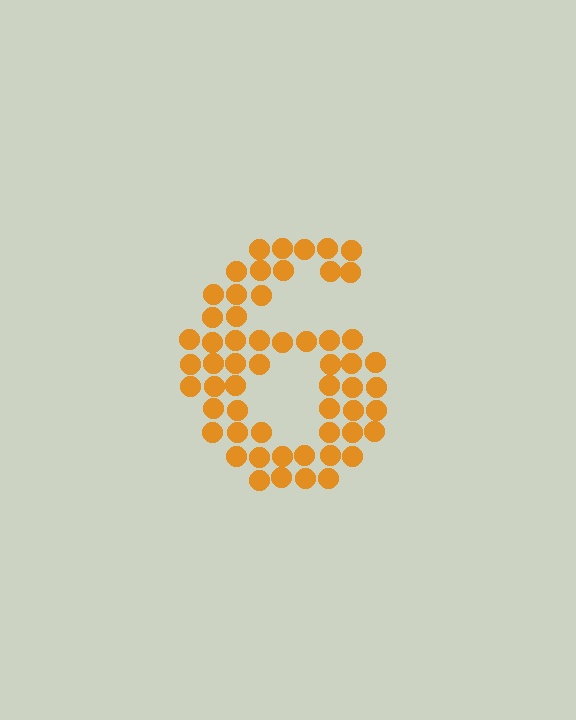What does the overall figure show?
The overall figure shows the digit 6.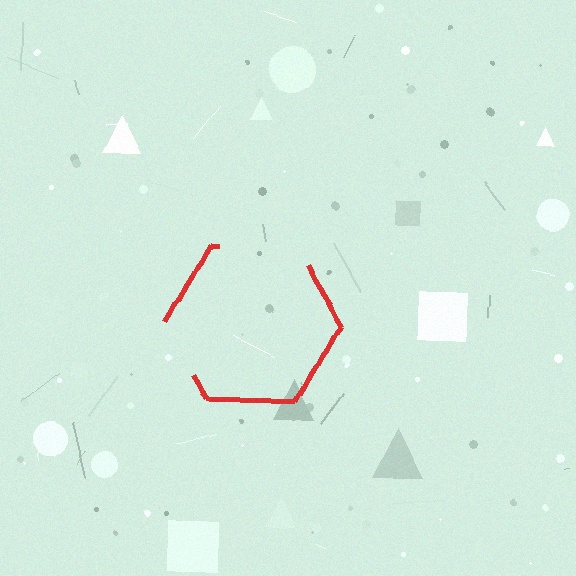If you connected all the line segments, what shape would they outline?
They would outline a hexagon.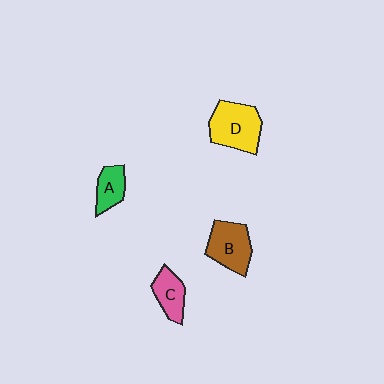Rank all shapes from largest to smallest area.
From largest to smallest: D (yellow), B (brown), C (pink), A (green).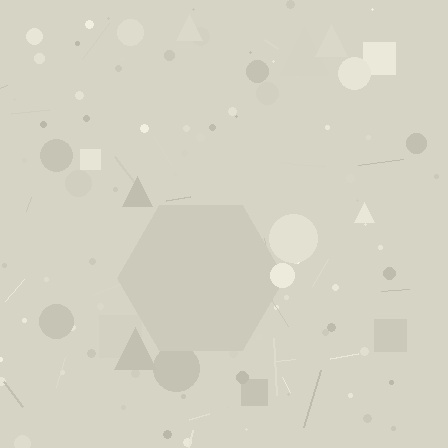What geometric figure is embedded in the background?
A hexagon is embedded in the background.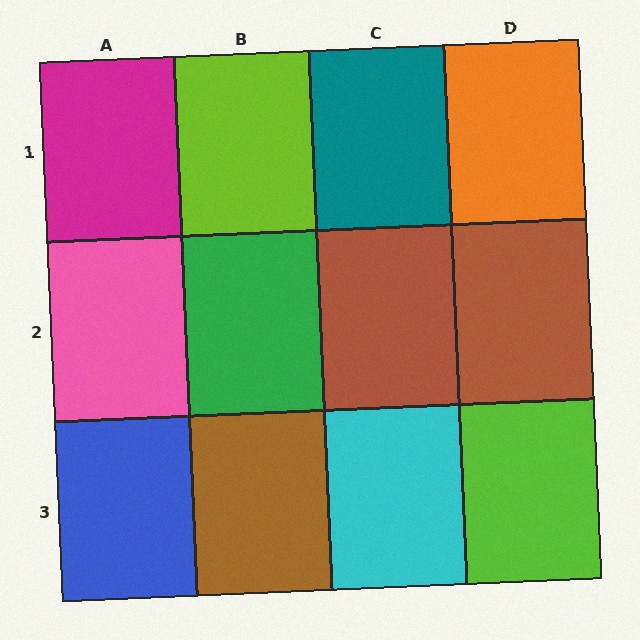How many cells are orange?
1 cell is orange.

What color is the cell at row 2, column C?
Brown.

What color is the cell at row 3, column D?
Lime.